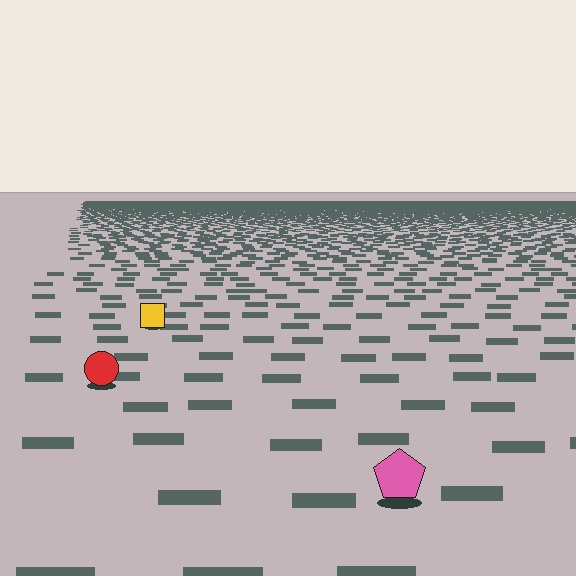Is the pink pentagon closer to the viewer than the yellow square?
Yes. The pink pentagon is closer — you can tell from the texture gradient: the ground texture is coarser near it.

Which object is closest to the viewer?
The pink pentagon is closest. The texture marks near it are larger and more spread out.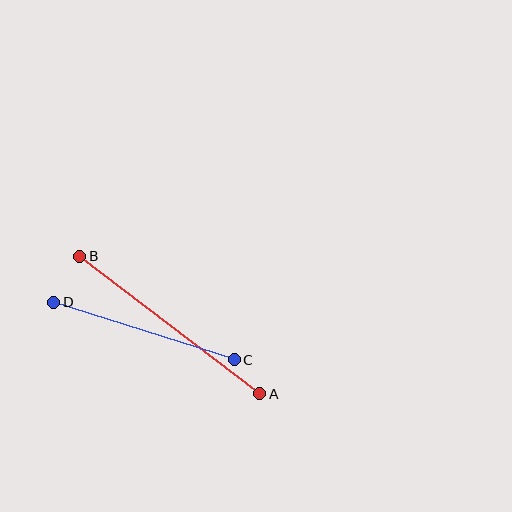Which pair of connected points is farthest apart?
Points A and B are farthest apart.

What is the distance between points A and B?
The distance is approximately 226 pixels.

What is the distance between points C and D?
The distance is approximately 189 pixels.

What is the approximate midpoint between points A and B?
The midpoint is at approximately (170, 325) pixels.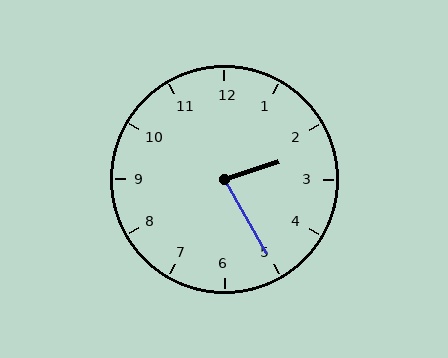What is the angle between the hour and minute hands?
Approximately 78 degrees.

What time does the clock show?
2:25.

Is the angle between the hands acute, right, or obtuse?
It is acute.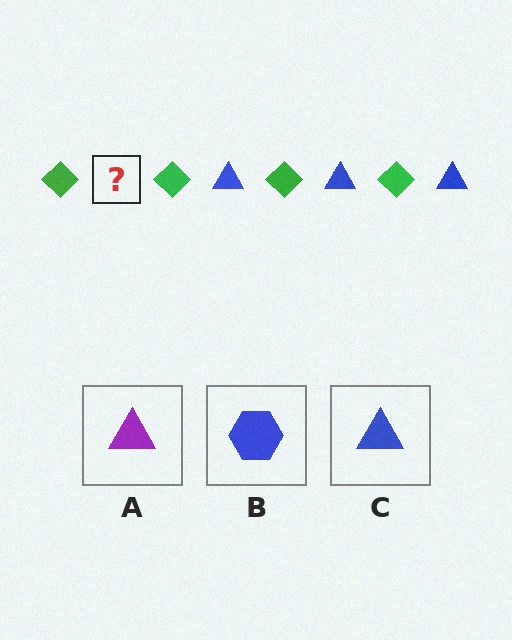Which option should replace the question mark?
Option C.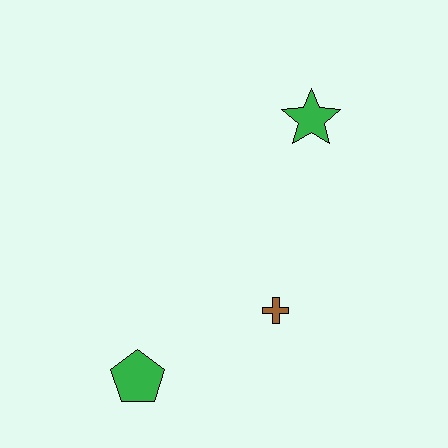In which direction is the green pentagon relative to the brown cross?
The green pentagon is to the left of the brown cross.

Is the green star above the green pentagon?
Yes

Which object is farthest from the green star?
The green pentagon is farthest from the green star.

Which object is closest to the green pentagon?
The brown cross is closest to the green pentagon.